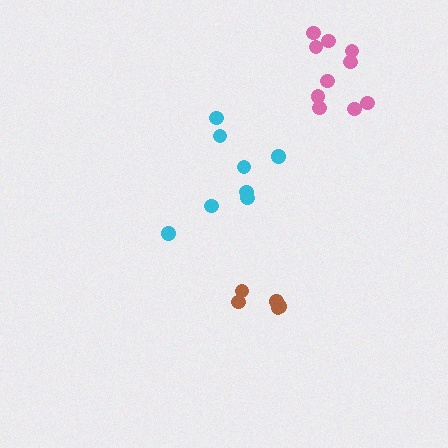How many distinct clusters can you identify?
There are 3 distinct clusters.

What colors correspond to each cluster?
The clusters are colored: brown, cyan, pink.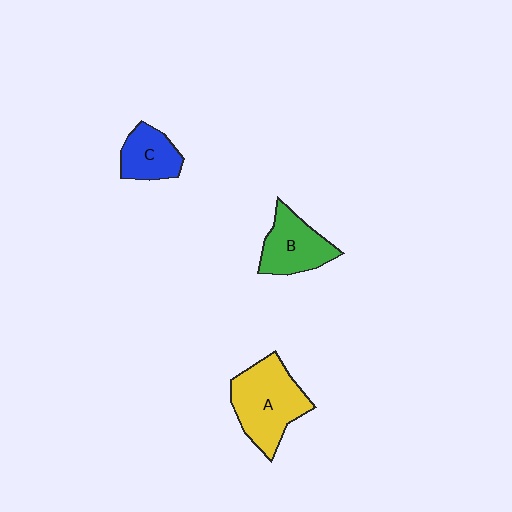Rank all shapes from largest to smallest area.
From largest to smallest: A (yellow), B (green), C (blue).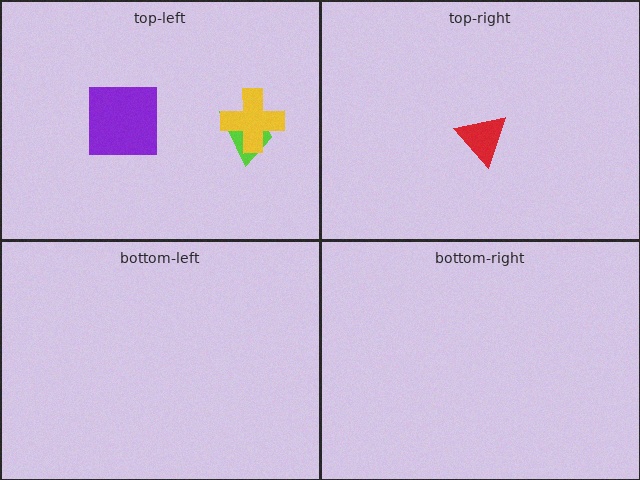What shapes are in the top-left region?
The lime trapezoid, the yellow cross, the purple square.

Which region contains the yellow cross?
The top-left region.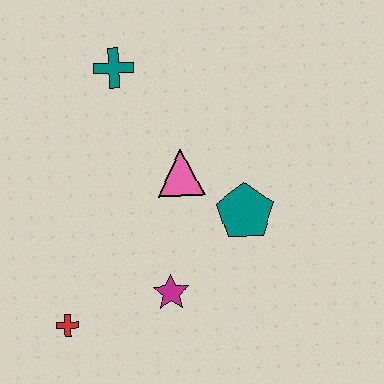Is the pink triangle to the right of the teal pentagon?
No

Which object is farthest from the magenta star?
The teal cross is farthest from the magenta star.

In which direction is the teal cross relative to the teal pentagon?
The teal cross is above the teal pentagon.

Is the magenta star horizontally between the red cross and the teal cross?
No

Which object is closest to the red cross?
The magenta star is closest to the red cross.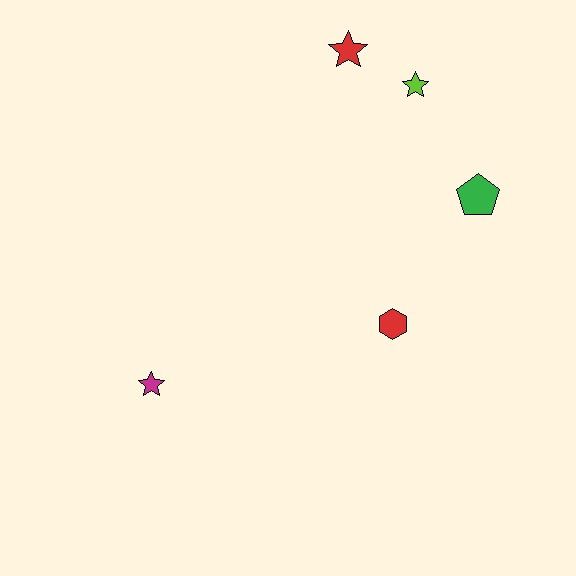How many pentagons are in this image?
There is 1 pentagon.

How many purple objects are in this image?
There are no purple objects.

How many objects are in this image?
There are 5 objects.